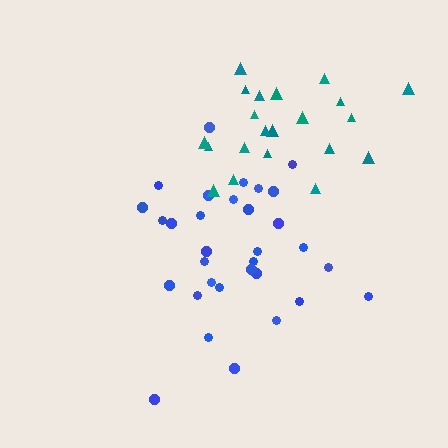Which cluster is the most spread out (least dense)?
Teal.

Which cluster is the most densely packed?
Blue.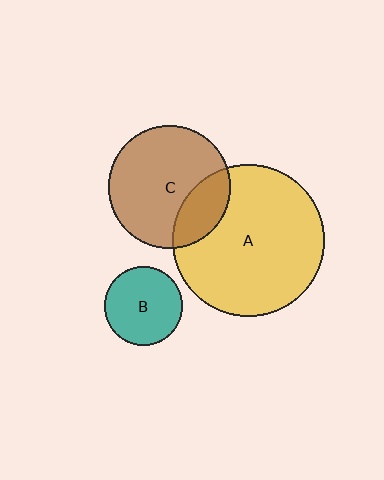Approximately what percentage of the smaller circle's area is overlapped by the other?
Approximately 25%.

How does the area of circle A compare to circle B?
Approximately 3.7 times.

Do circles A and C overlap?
Yes.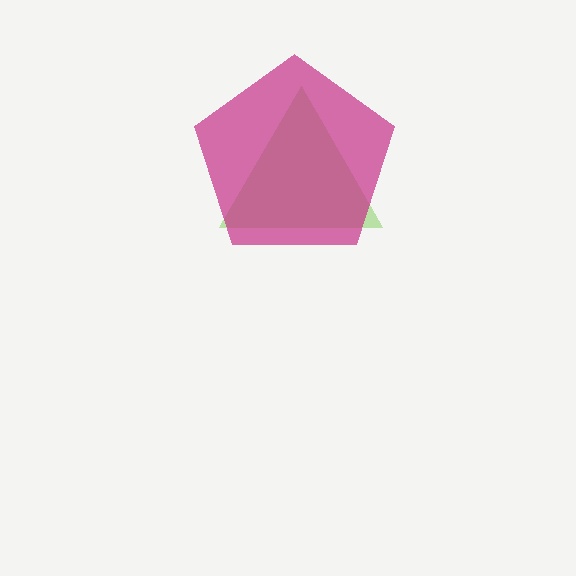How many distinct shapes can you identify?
There are 2 distinct shapes: a lime triangle, a magenta pentagon.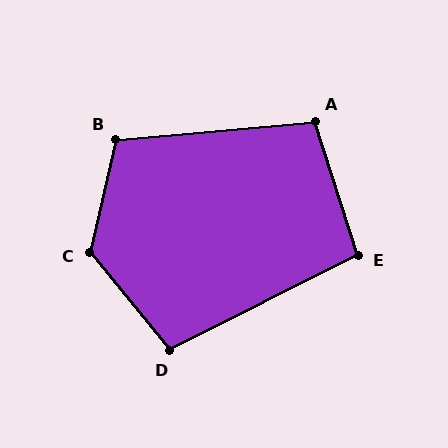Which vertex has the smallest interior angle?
E, at approximately 99 degrees.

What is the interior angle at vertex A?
Approximately 102 degrees (obtuse).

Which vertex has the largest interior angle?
C, at approximately 128 degrees.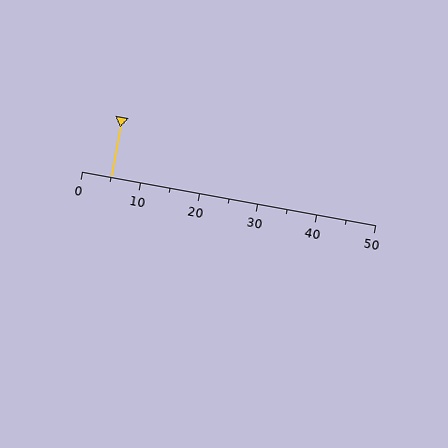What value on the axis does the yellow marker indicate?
The marker indicates approximately 5.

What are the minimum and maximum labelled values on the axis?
The axis runs from 0 to 50.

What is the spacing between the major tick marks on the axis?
The major ticks are spaced 10 apart.